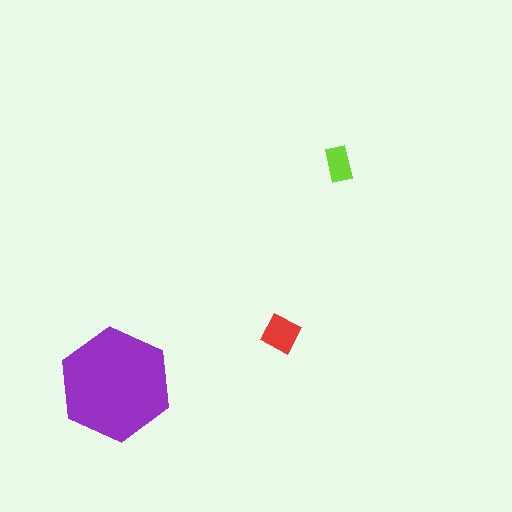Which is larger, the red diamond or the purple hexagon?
The purple hexagon.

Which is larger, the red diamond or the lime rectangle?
The red diamond.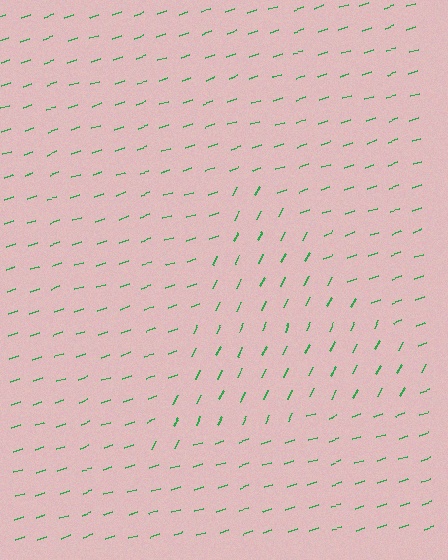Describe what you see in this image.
The image is filled with small green line segments. A triangle region in the image has lines oriented differently from the surrounding lines, creating a visible texture boundary.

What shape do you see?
I see a triangle.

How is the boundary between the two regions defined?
The boundary is defined purely by a change in line orientation (approximately 45 degrees difference). All lines are the same color and thickness.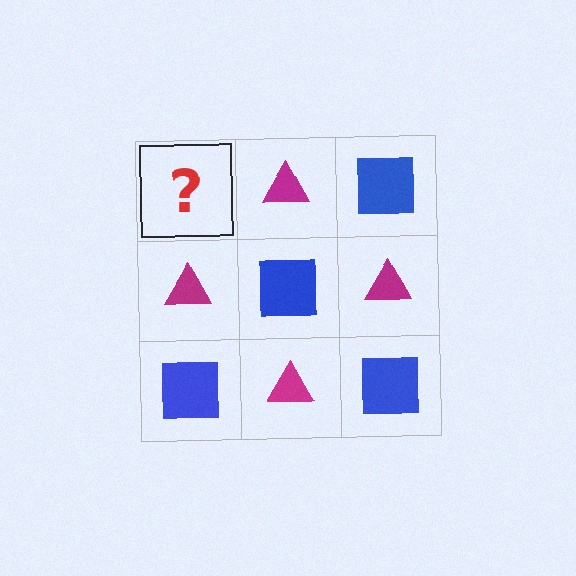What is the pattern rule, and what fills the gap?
The rule is that it alternates blue square and magenta triangle in a checkerboard pattern. The gap should be filled with a blue square.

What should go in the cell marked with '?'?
The missing cell should contain a blue square.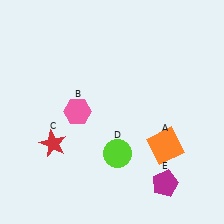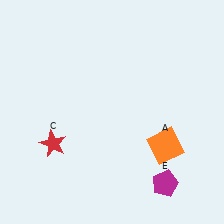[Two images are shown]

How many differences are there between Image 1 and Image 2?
There are 2 differences between the two images.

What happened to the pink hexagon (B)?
The pink hexagon (B) was removed in Image 2. It was in the top-left area of Image 1.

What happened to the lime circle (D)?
The lime circle (D) was removed in Image 2. It was in the bottom-right area of Image 1.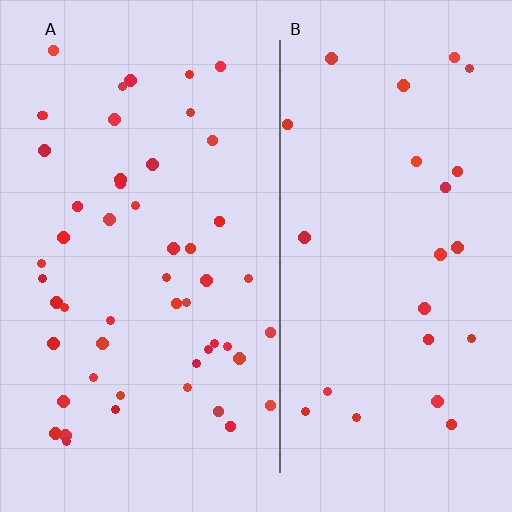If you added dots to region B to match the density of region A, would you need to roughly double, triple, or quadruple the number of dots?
Approximately double.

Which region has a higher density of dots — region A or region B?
A (the left).